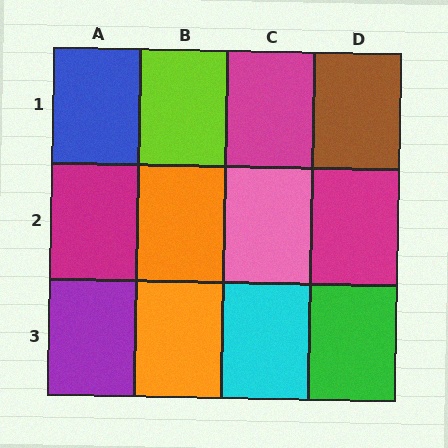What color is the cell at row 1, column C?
Magenta.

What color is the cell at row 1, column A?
Blue.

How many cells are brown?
1 cell is brown.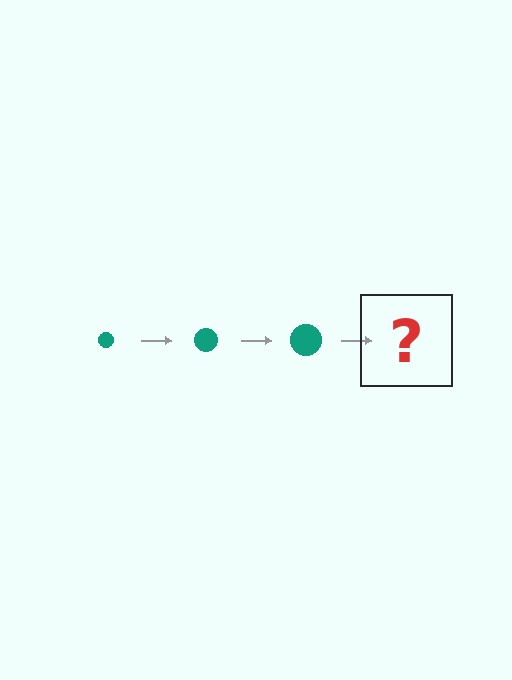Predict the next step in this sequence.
The next step is a teal circle, larger than the previous one.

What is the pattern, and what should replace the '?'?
The pattern is that the circle gets progressively larger each step. The '?' should be a teal circle, larger than the previous one.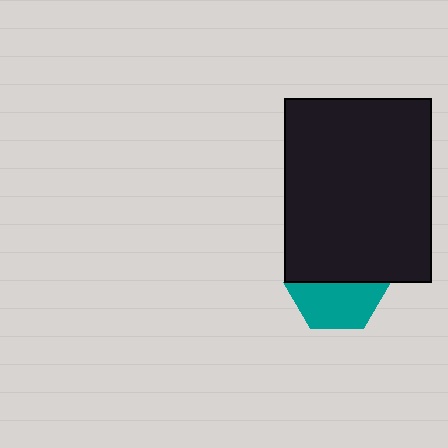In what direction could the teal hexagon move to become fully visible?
The teal hexagon could move down. That would shift it out from behind the black rectangle entirely.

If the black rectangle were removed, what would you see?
You would see the complete teal hexagon.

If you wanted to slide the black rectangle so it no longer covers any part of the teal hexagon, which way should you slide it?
Slide it up — that is the most direct way to separate the two shapes.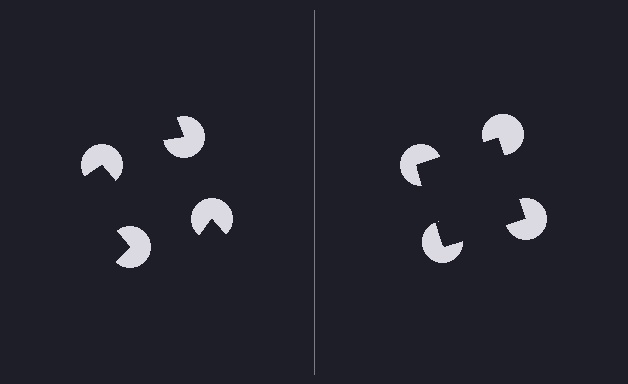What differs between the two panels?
The pac-man discs are positioned identically on both sides; only the wedge orientations differ. On the right they align to a square; on the left they are misaligned.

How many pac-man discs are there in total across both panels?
8 — 4 on each side.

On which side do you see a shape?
An illusory square appears on the right side. On the left side the wedge cuts are rotated, so no coherent shape forms.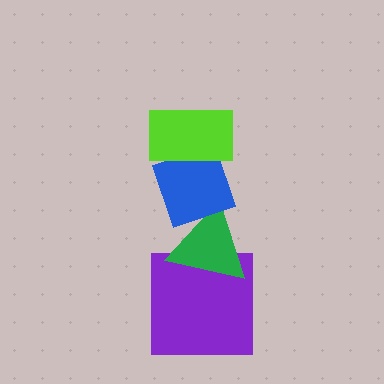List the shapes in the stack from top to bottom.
From top to bottom: the lime rectangle, the blue diamond, the green triangle, the purple square.